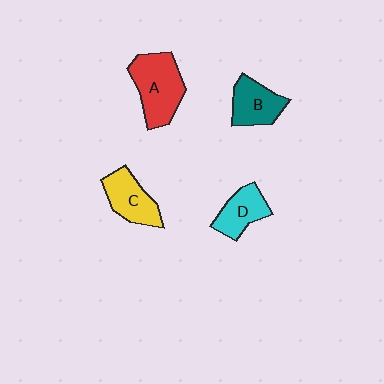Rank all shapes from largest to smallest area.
From largest to smallest: A (red), C (yellow), B (teal), D (cyan).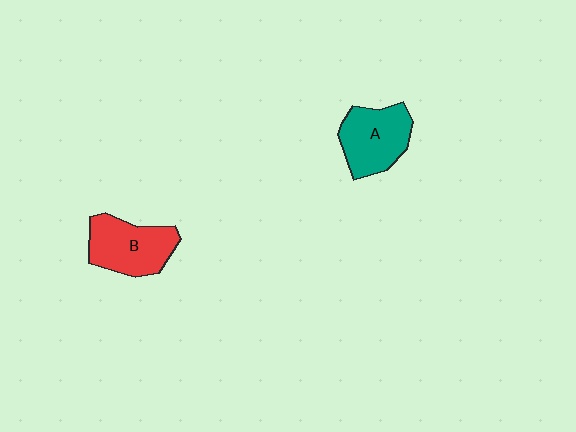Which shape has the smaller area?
Shape A (teal).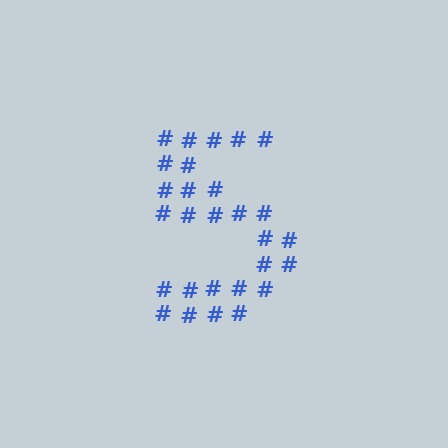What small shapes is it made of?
It is made of small hash symbols.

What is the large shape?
The large shape is the digit 5.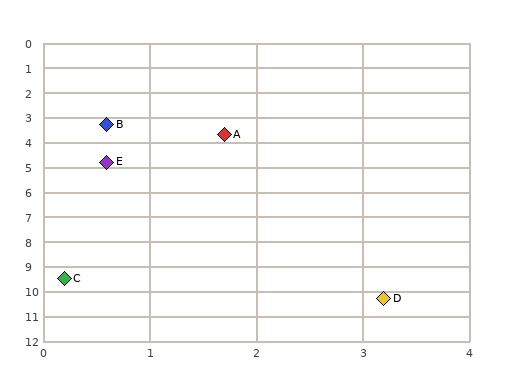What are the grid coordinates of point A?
Point A is at approximately (1.7, 3.7).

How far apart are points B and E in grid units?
Points B and E are about 1.5 grid units apart.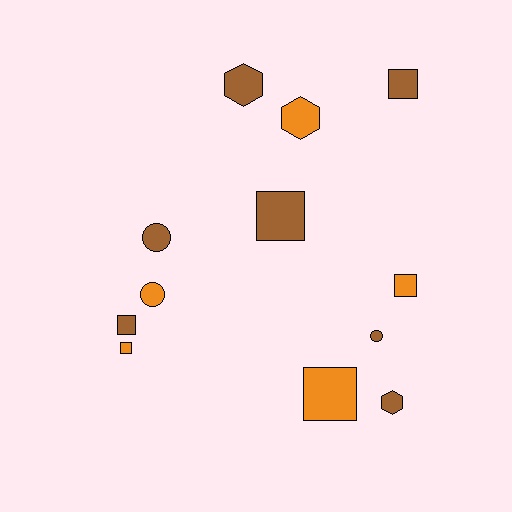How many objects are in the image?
There are 12 objects.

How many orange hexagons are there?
There is 1 orange hexagon.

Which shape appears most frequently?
Square, with 6 objects.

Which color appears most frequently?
Brown, with 7 objects.